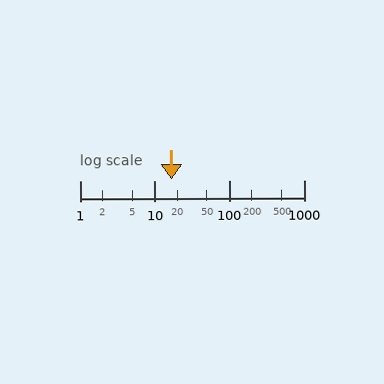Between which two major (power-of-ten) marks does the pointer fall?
The pointer is between 10 and 100.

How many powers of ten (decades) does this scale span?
The scale spans 3 decades, from 1 to 1000.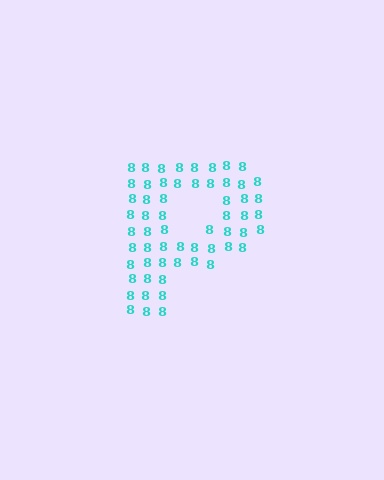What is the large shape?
The large shape is the letter P.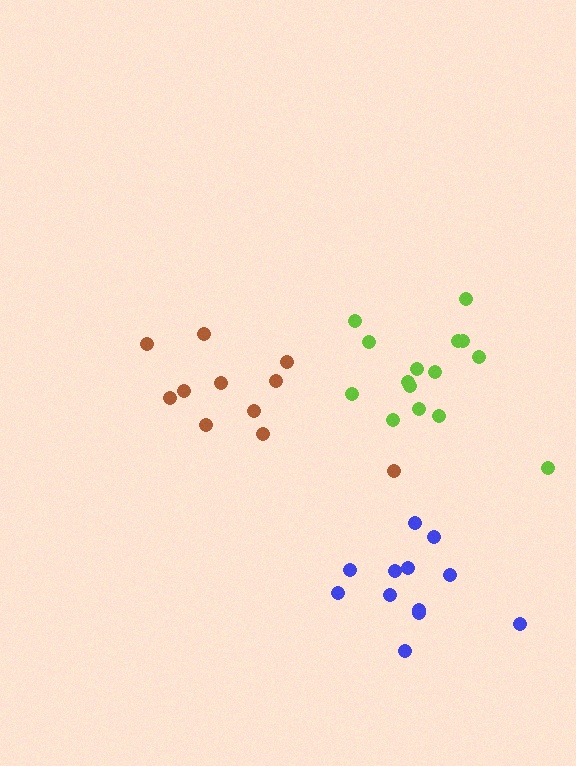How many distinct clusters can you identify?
There are 3 distinct clusters.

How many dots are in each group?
Group 1: 15 dots, Group 2: 11 dots, Group 3: 12 dots (38 total).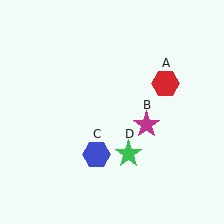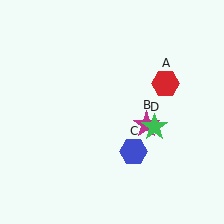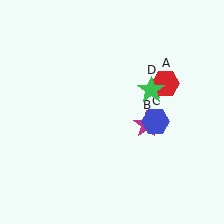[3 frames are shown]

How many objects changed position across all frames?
2 objects changed position: blue hexagon (object C), green star (object D).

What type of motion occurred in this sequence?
The blue hexagon (object C), green star (object D) rotated counterclockwise around the center of the scene.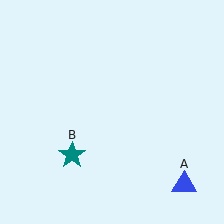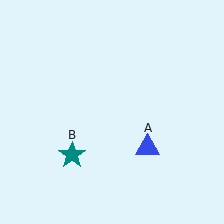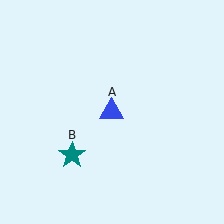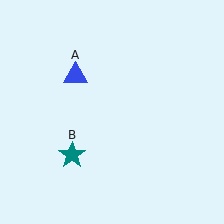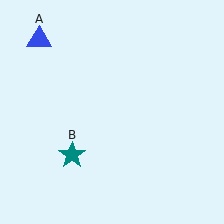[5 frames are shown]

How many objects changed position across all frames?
1 object changed position: blue triangle (object A).